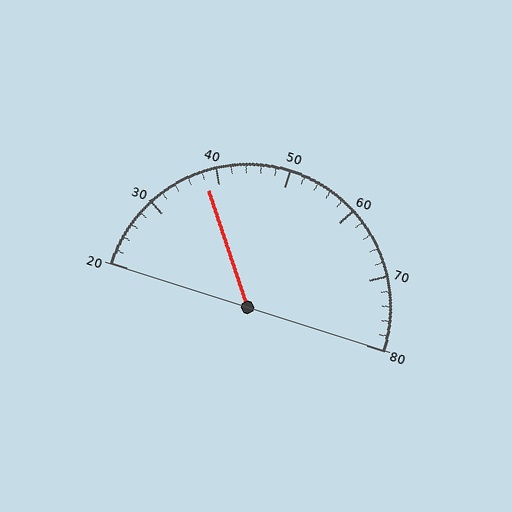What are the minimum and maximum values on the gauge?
The gauge ranges from 20 to 80.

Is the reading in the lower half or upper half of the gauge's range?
The reading is in the lower half of the range (20 to 80).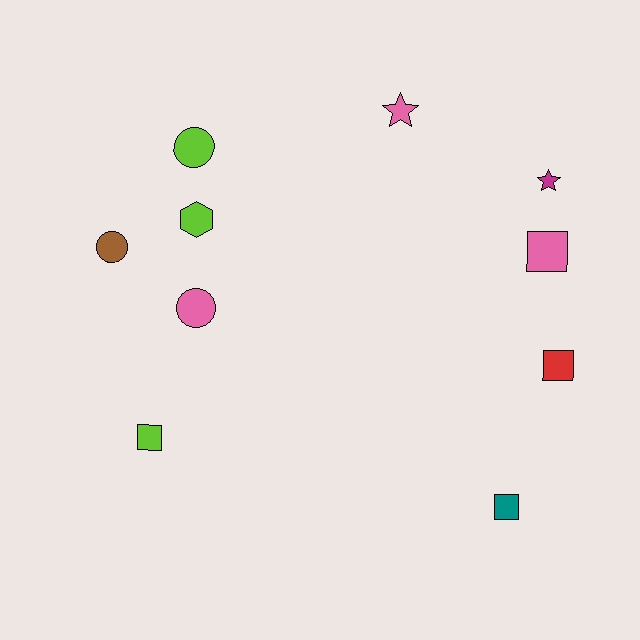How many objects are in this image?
There are 10 objects.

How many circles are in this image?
There are 3 circles.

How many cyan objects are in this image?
There are no cyan objects.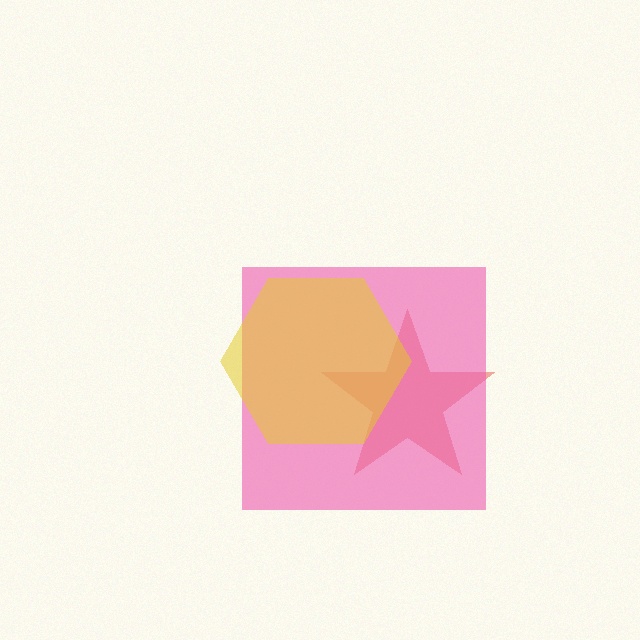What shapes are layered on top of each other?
The layered shapes are: a red star, a pink square, a yellow hexagon.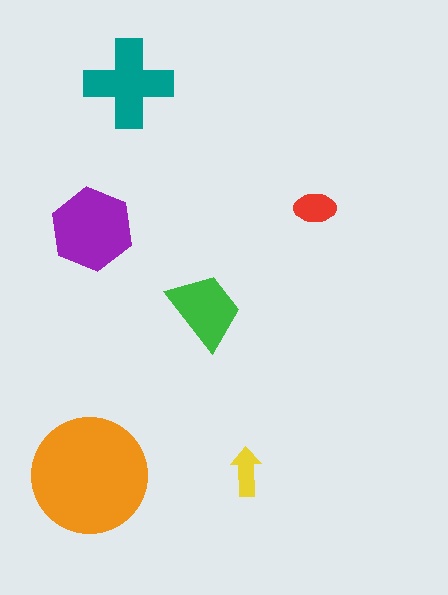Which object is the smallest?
The yellow arrow.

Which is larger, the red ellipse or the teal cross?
The teal cross.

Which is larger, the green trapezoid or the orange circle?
The orange circle.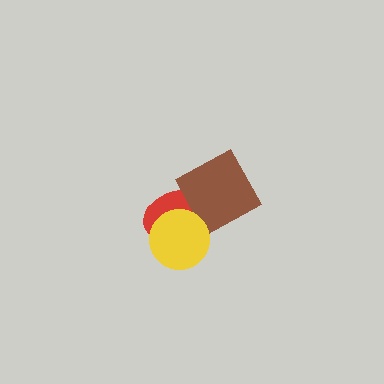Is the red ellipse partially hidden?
Yes, it is partially covered by another shape.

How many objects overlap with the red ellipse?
2 objects overlap with the red ellipse.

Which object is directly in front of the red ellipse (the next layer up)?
The brown diamond is directly in front of the red ellipse.